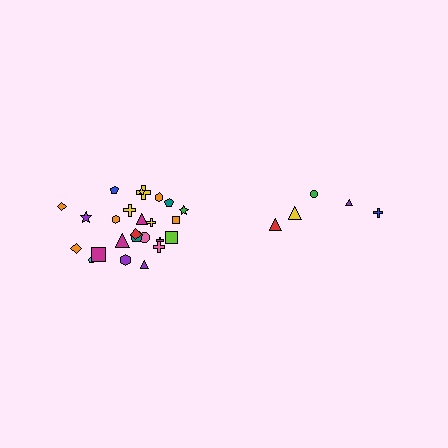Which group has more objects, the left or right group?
The left group.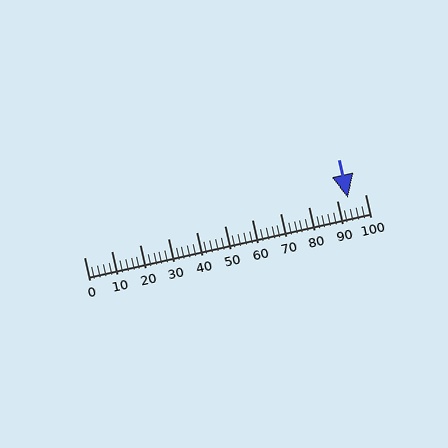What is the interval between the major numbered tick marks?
The major tick marks are spaced 10 units apart.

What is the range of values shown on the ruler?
The ruler shows values from 0 to 100.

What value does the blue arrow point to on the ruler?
The blue arrow points to approximately 94.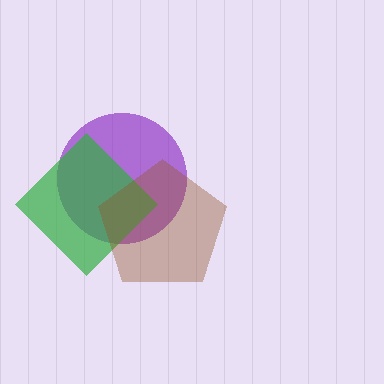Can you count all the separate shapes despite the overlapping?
Yes, there are 3 separate shapes.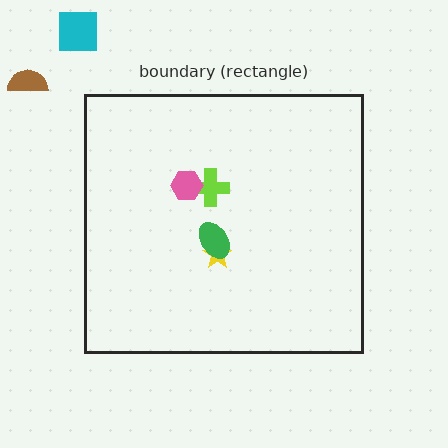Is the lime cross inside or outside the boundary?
Inside.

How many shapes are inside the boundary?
4 inside, 2 outside.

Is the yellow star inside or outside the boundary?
Inside.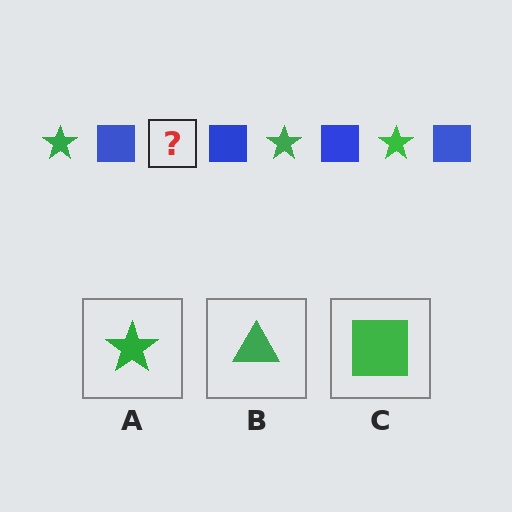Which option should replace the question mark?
Option A.